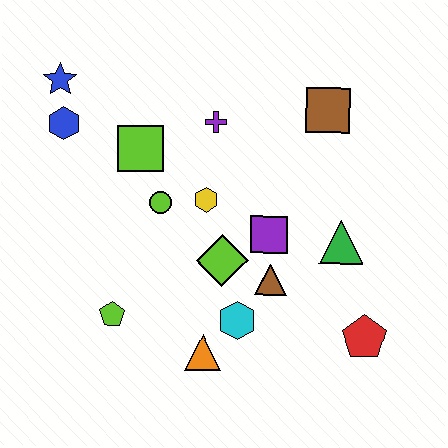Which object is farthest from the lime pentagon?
The brown square is farthest from the lime pentagon.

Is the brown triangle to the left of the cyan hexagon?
No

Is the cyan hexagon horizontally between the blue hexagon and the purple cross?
No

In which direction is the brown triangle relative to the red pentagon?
The brown triangle is to the left of the red pentagon.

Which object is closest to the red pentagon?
The green triangle is closest to the red pentagon.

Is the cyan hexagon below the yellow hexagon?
Yes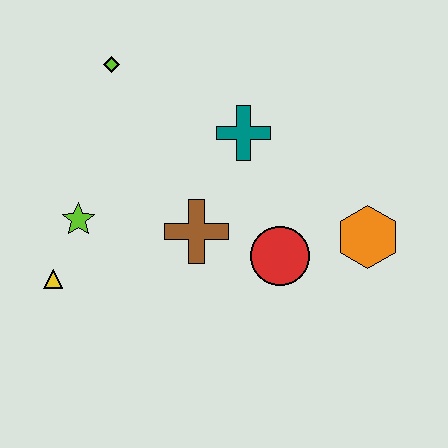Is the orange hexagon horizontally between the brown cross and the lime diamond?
No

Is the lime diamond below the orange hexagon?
No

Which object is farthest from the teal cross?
The yellow triangle is farthest from the teal cross.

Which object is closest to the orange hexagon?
The red circle is closest to the orange hexagon.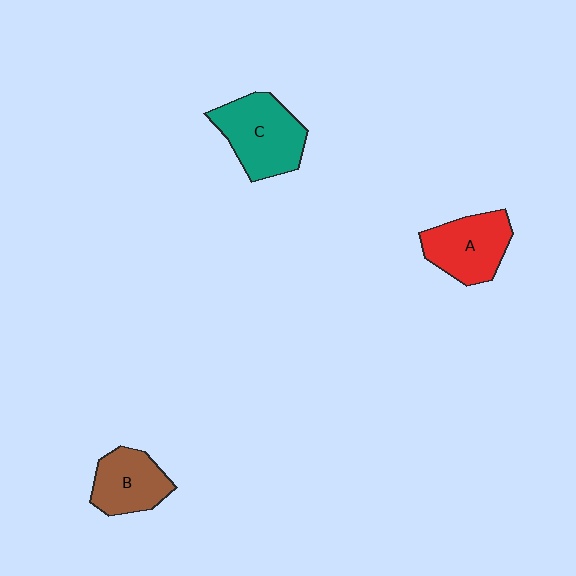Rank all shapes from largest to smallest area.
From largest to smallest: C (teal), A (red), B (brown).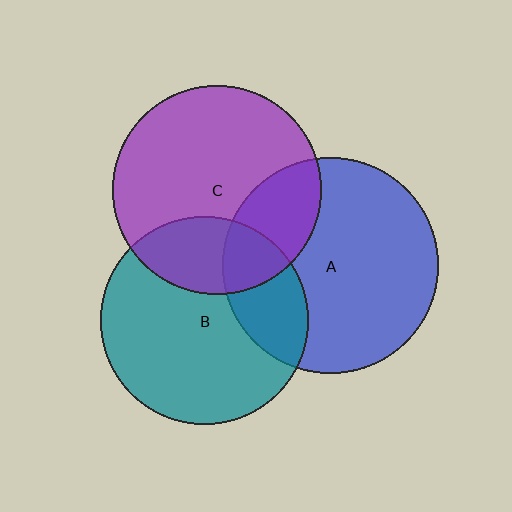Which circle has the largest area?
Circle A (blue).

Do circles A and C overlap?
Yes.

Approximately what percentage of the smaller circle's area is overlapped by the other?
Approximately 25%.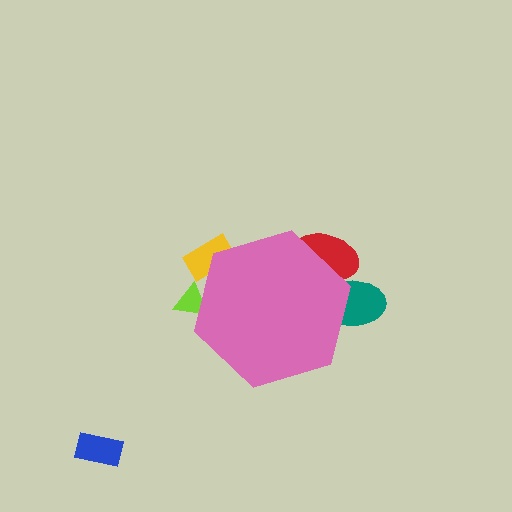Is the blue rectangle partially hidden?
No, the blue rectangle is fully visible.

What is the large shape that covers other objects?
A pink hexagon.